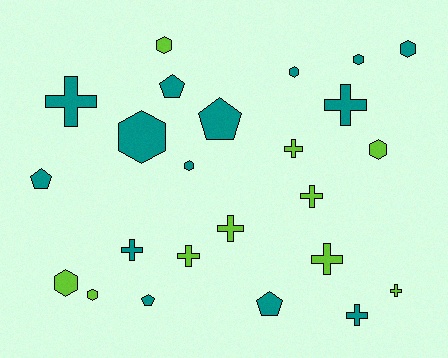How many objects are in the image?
There are 24 objects.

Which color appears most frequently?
Teal, with 14 objects.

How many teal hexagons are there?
There are 5 teal hexagons.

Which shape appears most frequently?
Cross, with 10 objects.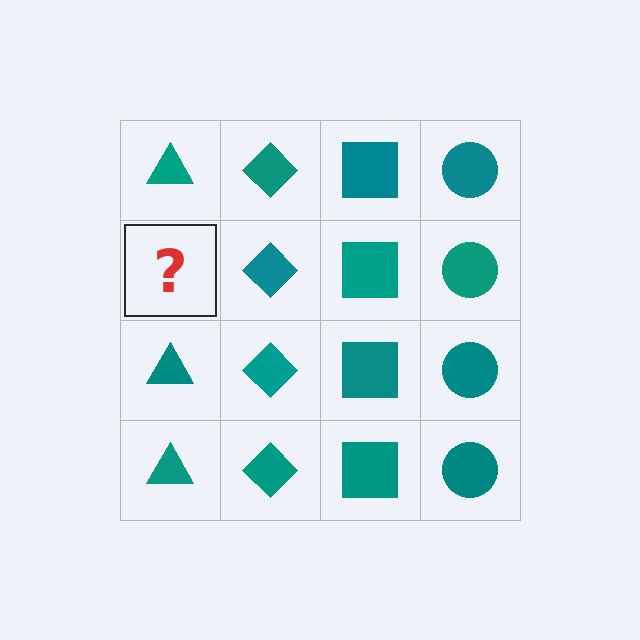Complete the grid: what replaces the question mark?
The question mark should be replaced with a teal triangle.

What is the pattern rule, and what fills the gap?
The rule is that each column has a consistent shape. The gap should be filled with a teal triangle.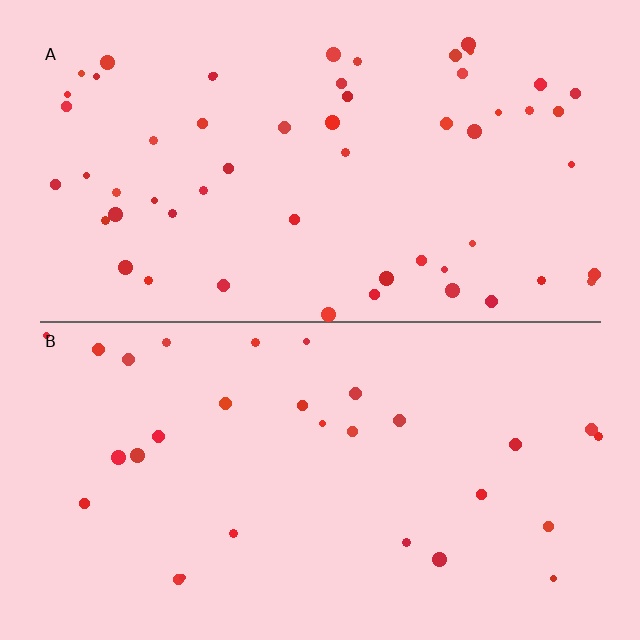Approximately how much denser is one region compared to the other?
Approximately 1.9× — region A over region B.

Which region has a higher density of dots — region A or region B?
A (the top).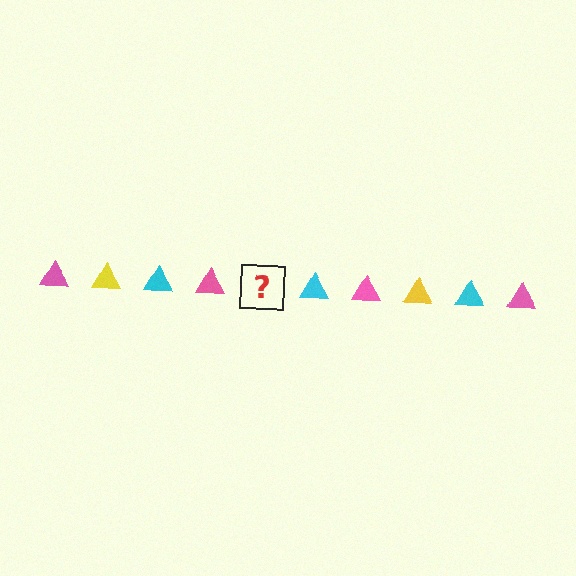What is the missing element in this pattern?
The missing element is a yellow triangle.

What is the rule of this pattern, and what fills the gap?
The rule is that the pattern cycles through pink, yellow, cyan triangles. The gap should be filled with a yellow triangle.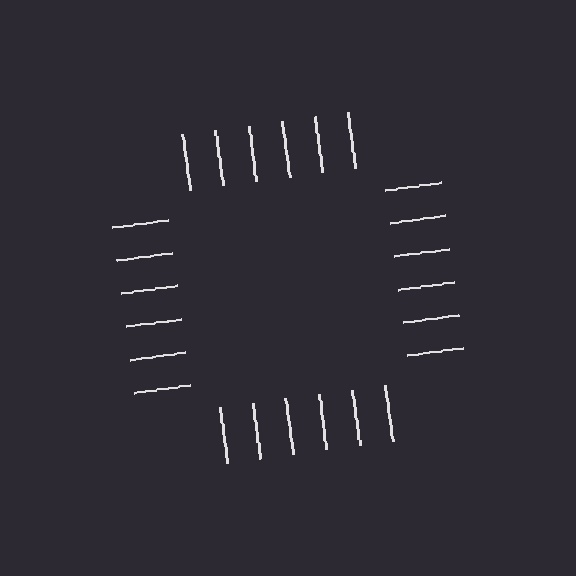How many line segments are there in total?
24 — 6 along each of the 4 edges.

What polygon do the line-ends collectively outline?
An illusory square — the line segments terminate on its edges but no continuous stroke is drawn.